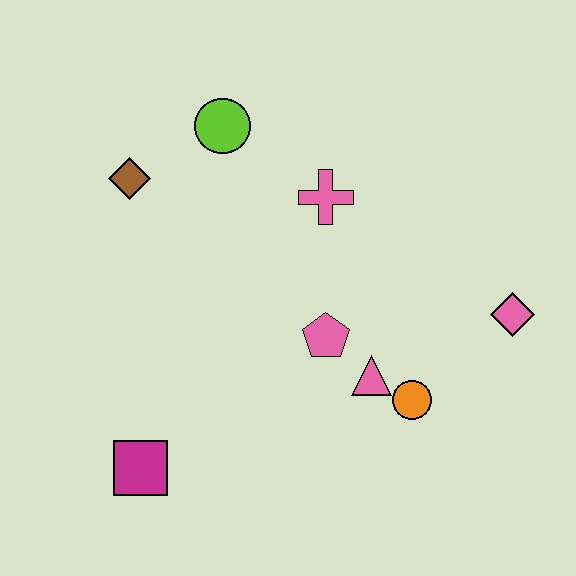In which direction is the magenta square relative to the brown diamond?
The magenta square is below the brown diamond.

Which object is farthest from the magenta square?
The pink diamond is farthest from the magenta square.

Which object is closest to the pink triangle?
The orange circle is closest to the pink triangle.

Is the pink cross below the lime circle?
Yes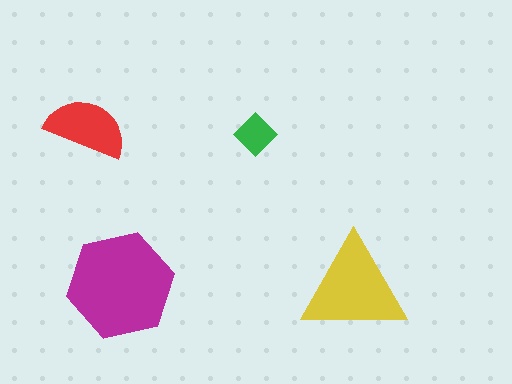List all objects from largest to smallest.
The magenta hexagon, the yellow triangle, the red semicircle, the green diamond.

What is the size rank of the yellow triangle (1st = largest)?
2nd.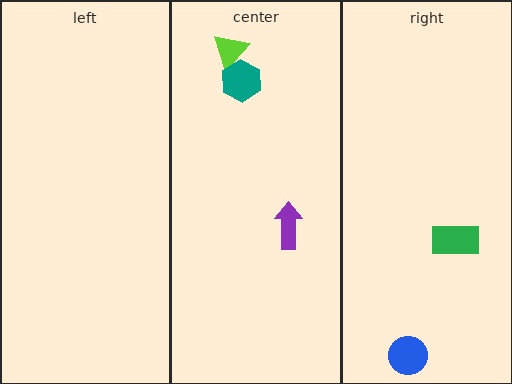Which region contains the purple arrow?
The center region.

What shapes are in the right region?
The green rectangle, the blue circle.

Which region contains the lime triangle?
The center region.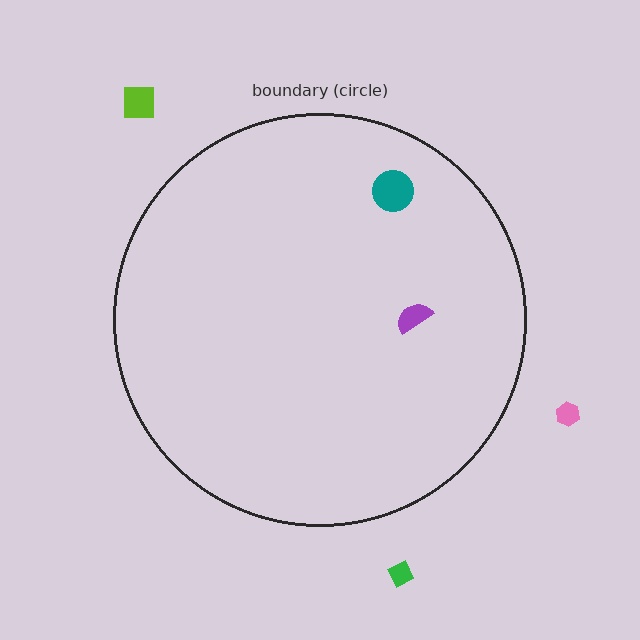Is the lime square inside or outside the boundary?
Outside.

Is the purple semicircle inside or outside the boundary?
Inside.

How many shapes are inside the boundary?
2 inside, 3 outside.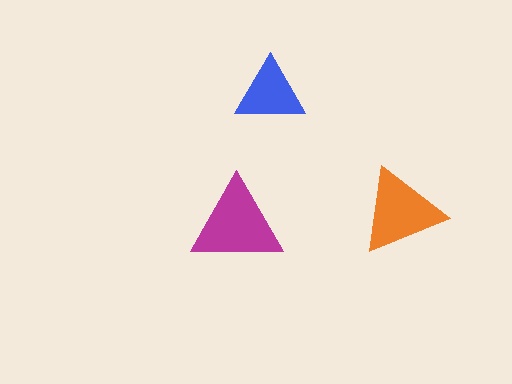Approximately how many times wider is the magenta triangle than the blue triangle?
About 1.5 times wider.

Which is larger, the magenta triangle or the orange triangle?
The magenta one.